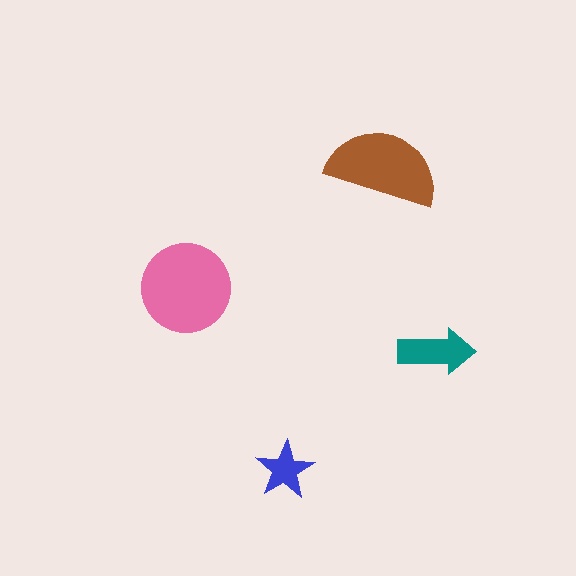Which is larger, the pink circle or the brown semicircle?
The pink circle.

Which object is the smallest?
The blue star.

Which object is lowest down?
The blue star is bottommost.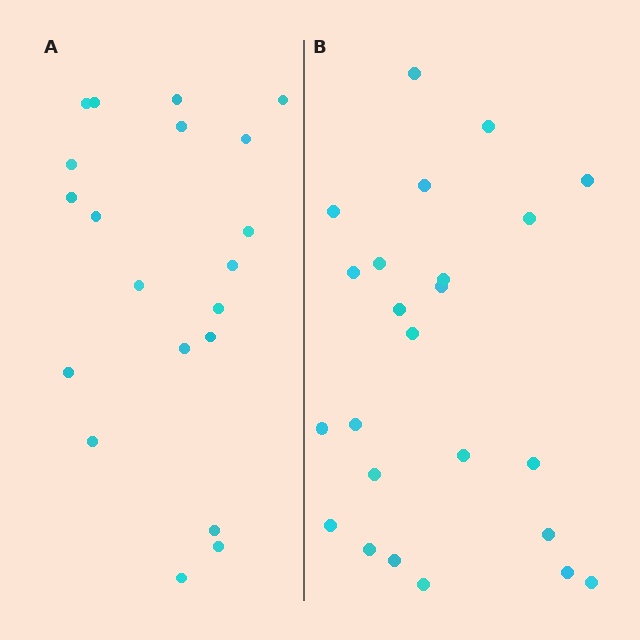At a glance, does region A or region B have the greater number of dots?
Region B (the right region) has more dots.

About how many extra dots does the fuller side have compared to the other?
Region B has about 4 more dots than region A.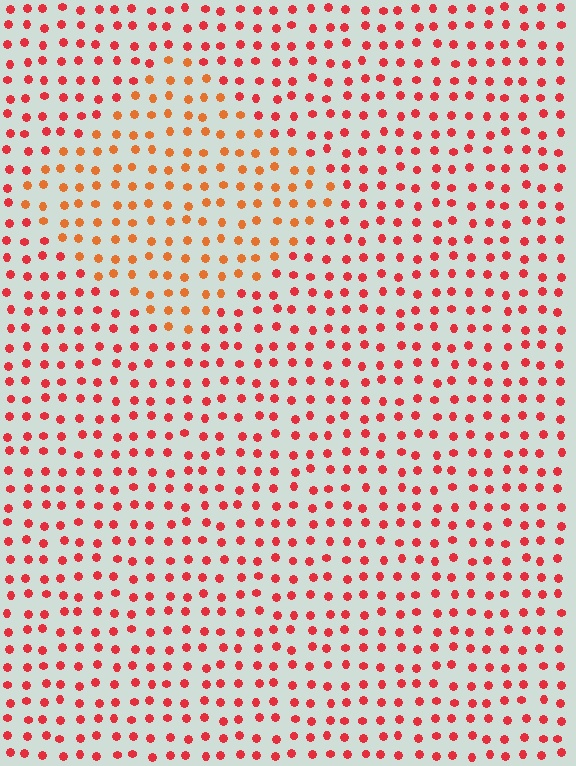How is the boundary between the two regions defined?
The boundary is defined purely by a slight shift in hue (about 28 degrees). Spacing, size, and orientation are identical on both sides.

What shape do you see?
I see a diamond.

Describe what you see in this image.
The image is filled with small red elements in a uniform arrangement. A diamond-shaped region is visible where the elements are tinted to a slightly different hue, forming a subtle color boundary.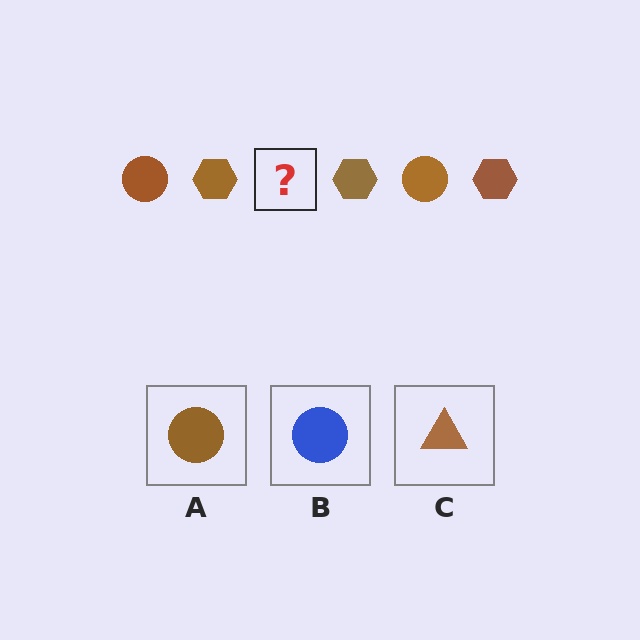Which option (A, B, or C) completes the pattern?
A.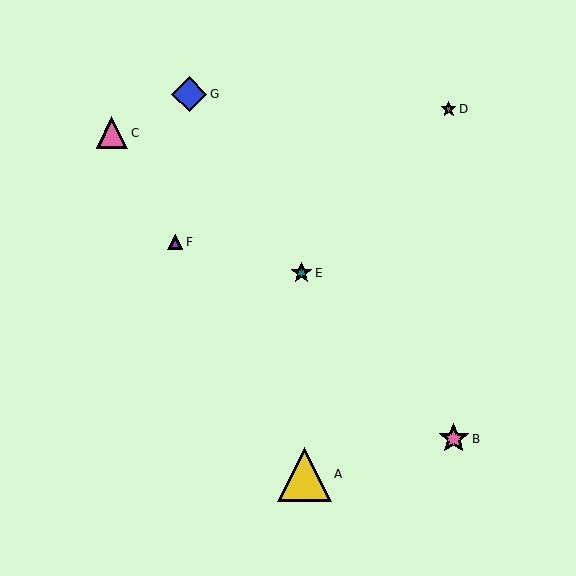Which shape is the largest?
The yellow triangle (labeled A) is the largest.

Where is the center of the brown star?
The center of the brown star is at (449, 109).